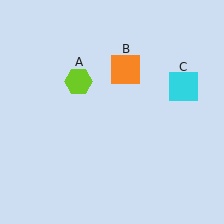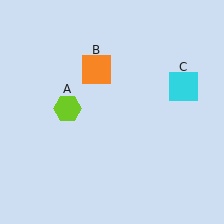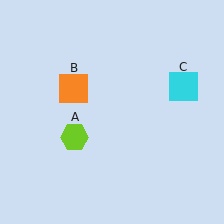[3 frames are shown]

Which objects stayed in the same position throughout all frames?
Cyan square (object C) remained stationary.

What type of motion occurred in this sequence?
The lime hexagon (object A), orange square (object B) rotated counterclockwise around the center of the scene.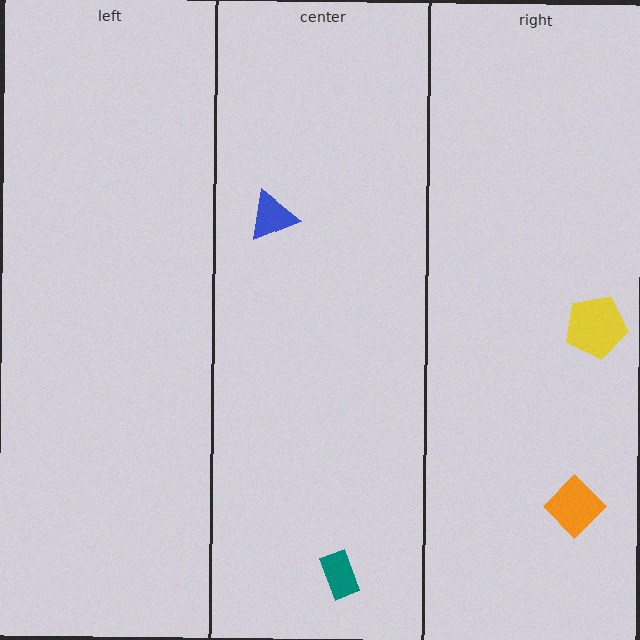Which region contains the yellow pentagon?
The right region.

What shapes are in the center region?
The teal rectangle, the blue triangle.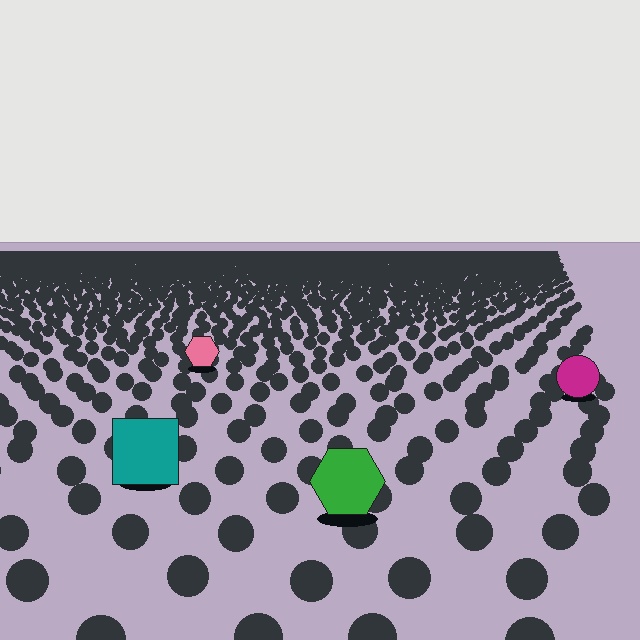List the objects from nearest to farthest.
From nearest to farthest: the green hexagon, the teal square, the magenta circle, the pink hexagon.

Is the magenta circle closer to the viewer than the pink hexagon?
Yes. The magenta circle is closer — you can tell from the texture gradient: the ground texture is coarser near it.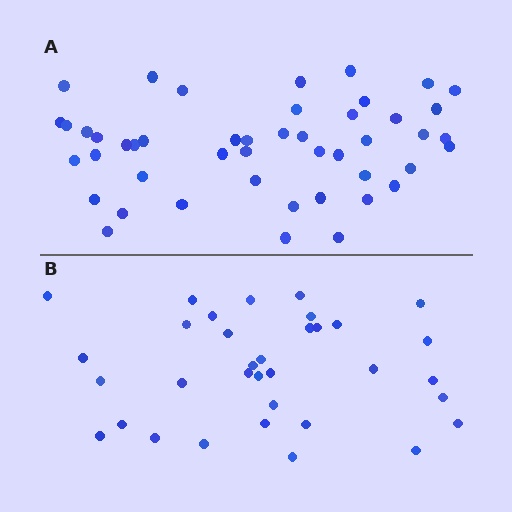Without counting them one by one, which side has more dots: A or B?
Region A (the top region) has more dots.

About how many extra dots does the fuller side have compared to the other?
Region A has approximately 15 more dots than region B.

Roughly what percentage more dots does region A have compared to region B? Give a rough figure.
About 40% more.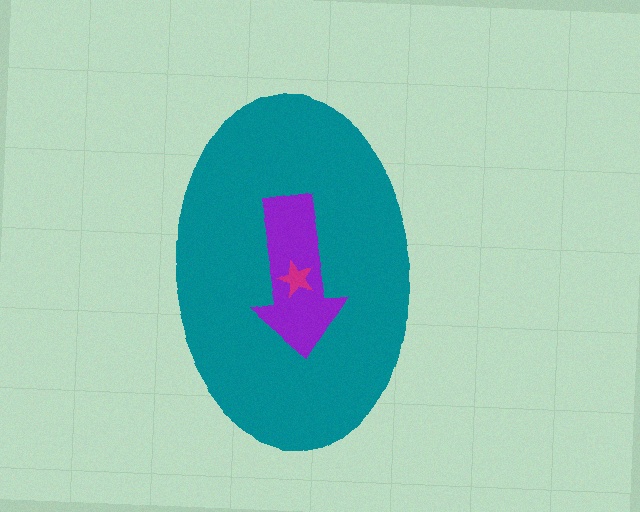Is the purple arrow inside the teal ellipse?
Yes.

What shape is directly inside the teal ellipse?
The purple arrow.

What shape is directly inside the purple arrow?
The magenta star.